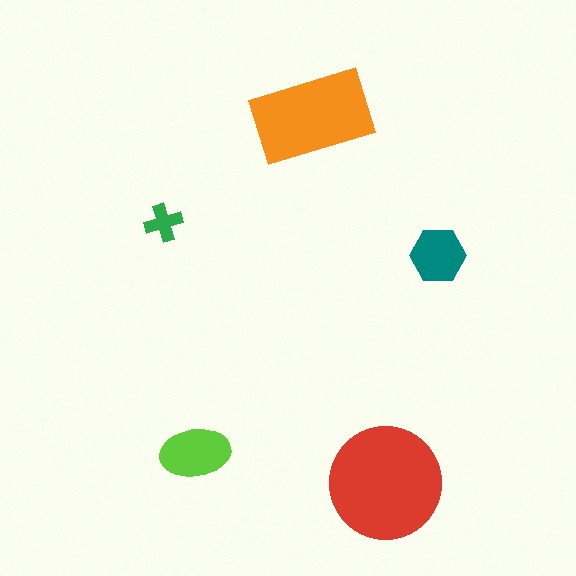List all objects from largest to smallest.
The red circle, the orange rectangle, the lime ellipse, the teal hexagon, the green cross.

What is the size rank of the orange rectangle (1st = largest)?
2nd.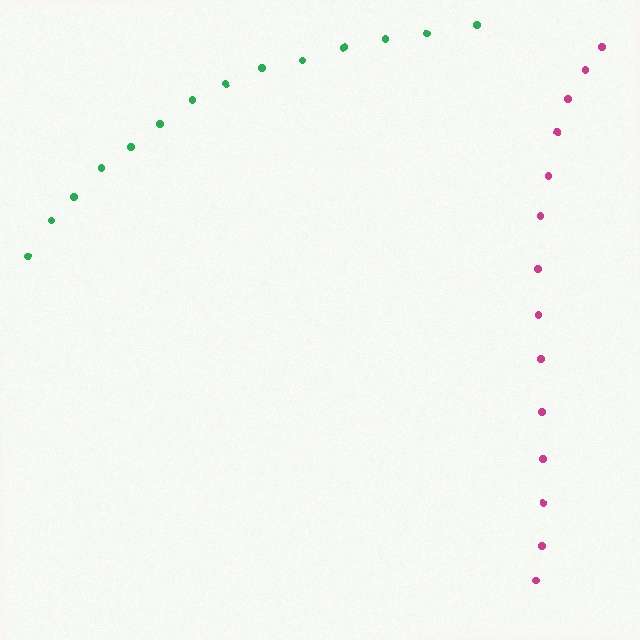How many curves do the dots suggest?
There are 2 distinct paths.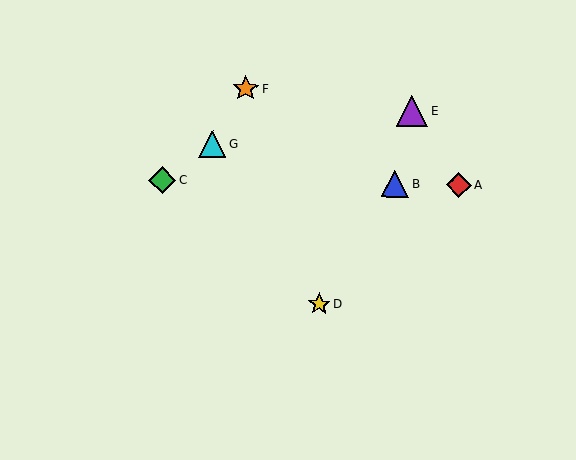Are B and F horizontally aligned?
No, B is at y≈184 and F is at y≈89.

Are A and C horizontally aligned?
Yes, both are at y≈185.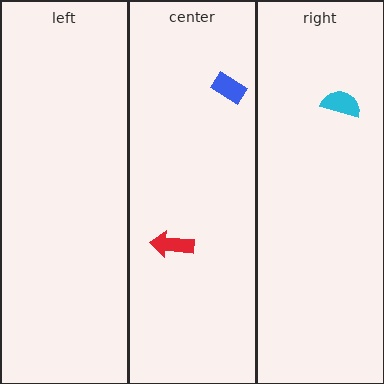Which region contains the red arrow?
The center region.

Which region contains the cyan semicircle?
The right region.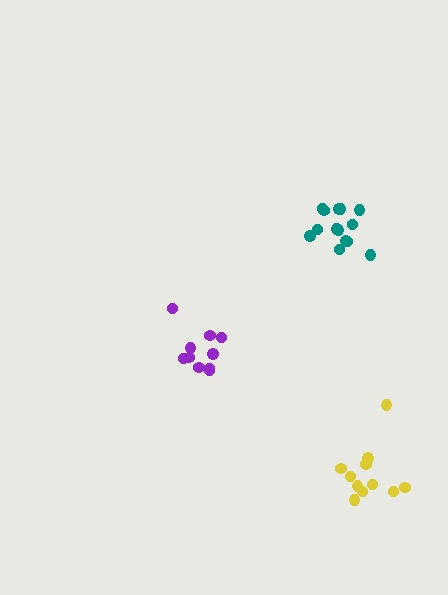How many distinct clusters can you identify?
There are 3 distinct clusters.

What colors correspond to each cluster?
The clusters are colored: yellow, purple, teal.